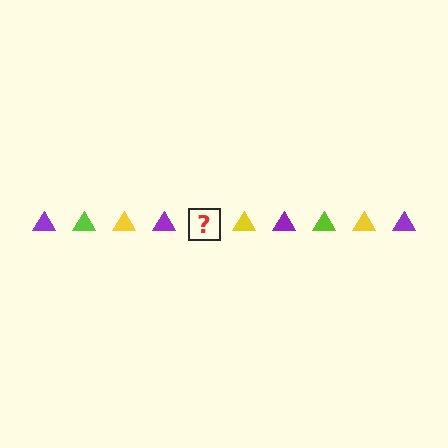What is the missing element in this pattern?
The missing element is a lime triangle.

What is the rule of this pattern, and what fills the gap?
The rule is that the pattern cycles through purple, lime, yellow triangles. The gap should be filled with a lime triangle.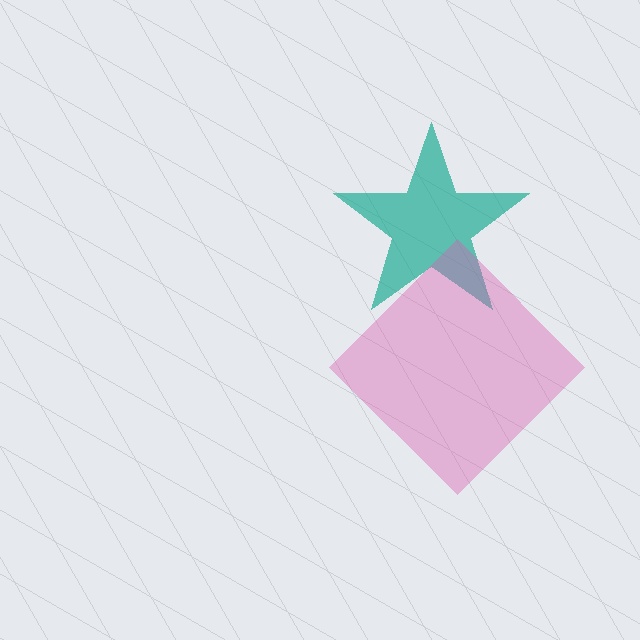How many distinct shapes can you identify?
There are 2 distinct shapes: a teal star, a pink diamond.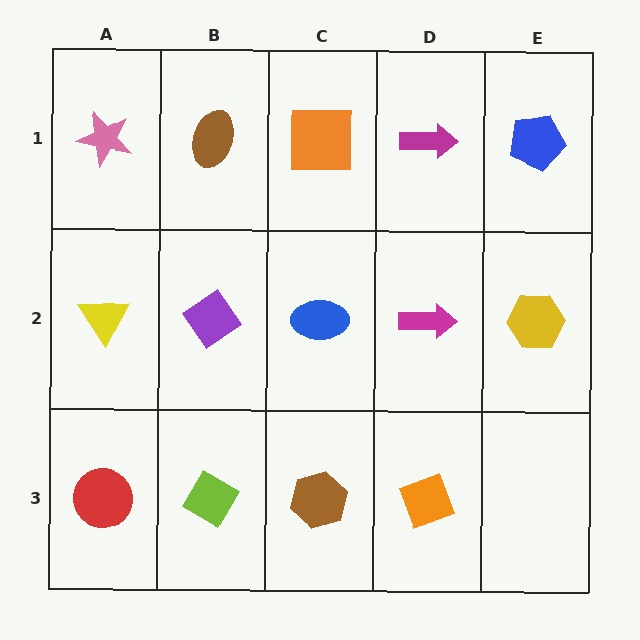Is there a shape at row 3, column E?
No, that cell is empty.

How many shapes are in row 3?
4 shapes.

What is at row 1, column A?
A pink star.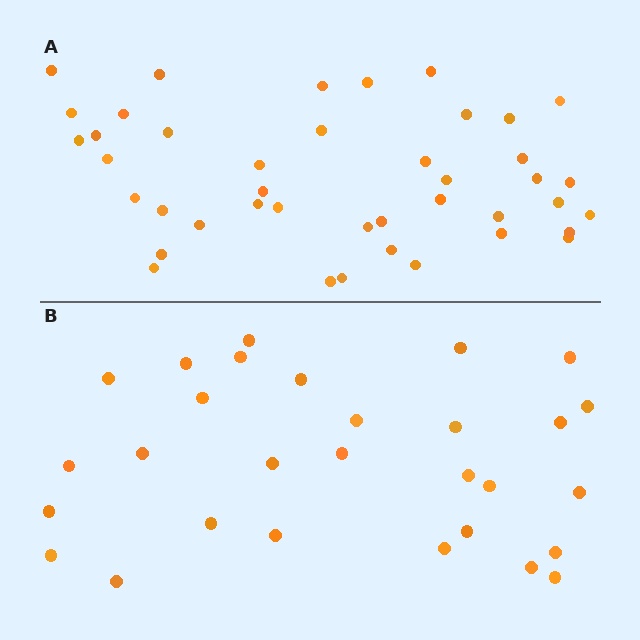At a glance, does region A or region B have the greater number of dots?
Region A (the top region) has more dots.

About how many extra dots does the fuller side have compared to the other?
Region A has approximately 15 more dots than region B.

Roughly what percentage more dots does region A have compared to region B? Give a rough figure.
About 45% more.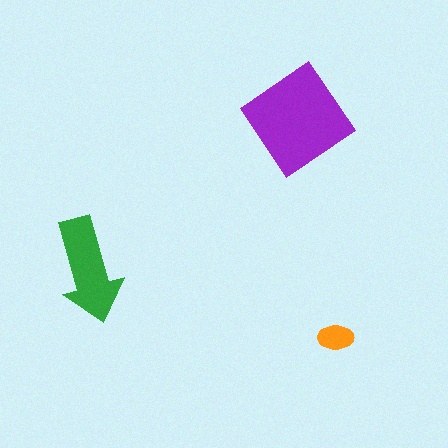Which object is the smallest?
The orange ellipse.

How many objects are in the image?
There are 3 objects in the image.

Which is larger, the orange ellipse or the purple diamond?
The purple diamond.